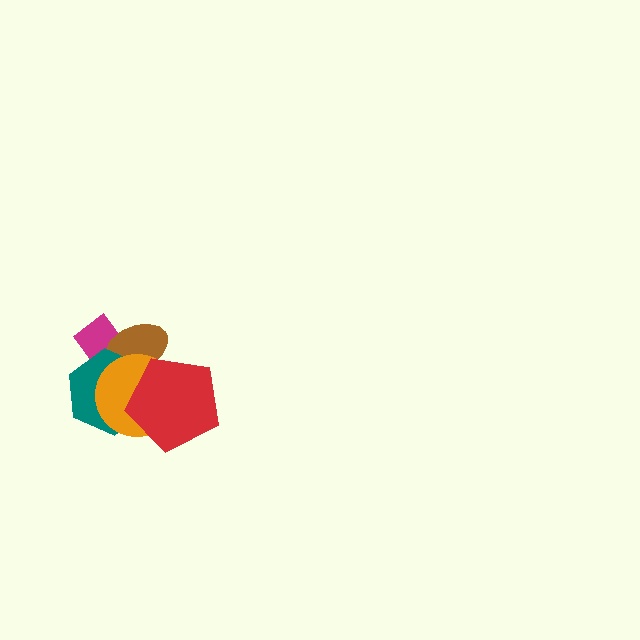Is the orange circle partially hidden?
Yes, it is partially covered by another shape.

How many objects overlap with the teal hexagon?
4 objects overlap with the teal hexagon.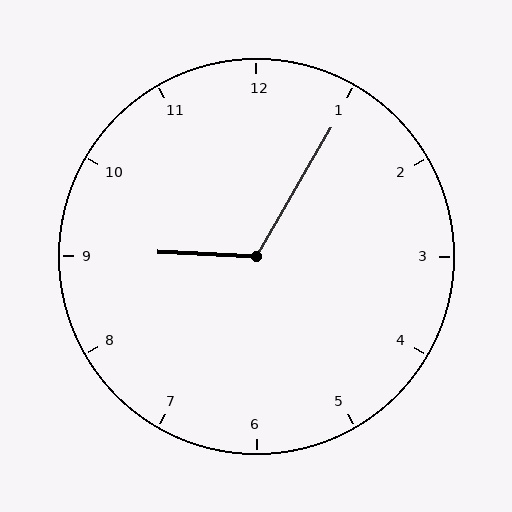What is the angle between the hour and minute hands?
Approximately 118 degrees.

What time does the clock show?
9:05.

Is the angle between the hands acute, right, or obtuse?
It is obtuse.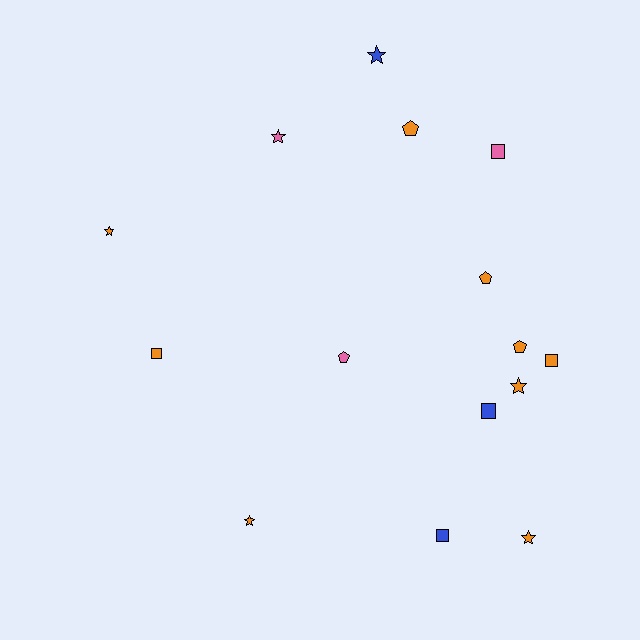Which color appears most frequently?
Orange, with 9 objects.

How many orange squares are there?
There are 2 orange squares.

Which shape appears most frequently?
Star, with 6 objects.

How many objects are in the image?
There are 15 objects.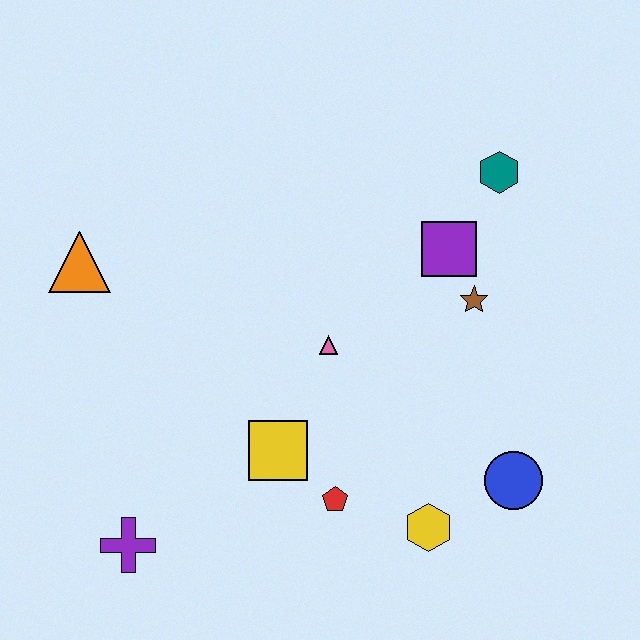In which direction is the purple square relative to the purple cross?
The purple square is to the right of the purple cross.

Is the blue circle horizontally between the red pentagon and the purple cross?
No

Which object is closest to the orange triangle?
The pink triangle is closest to the orange triangle.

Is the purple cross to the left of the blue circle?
Yes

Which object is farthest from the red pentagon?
The teal hexagon is farthest from the red pentagon.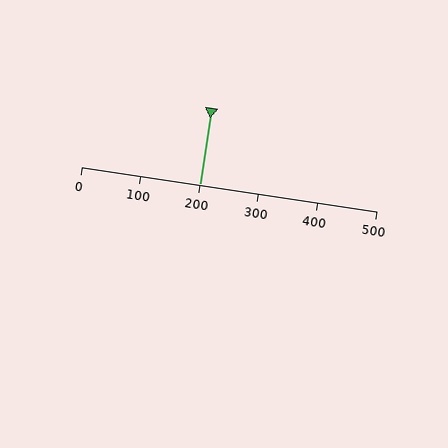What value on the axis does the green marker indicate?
The marker indicates approximately 200.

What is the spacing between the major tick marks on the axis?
The major ticks are spaced 100 apart.